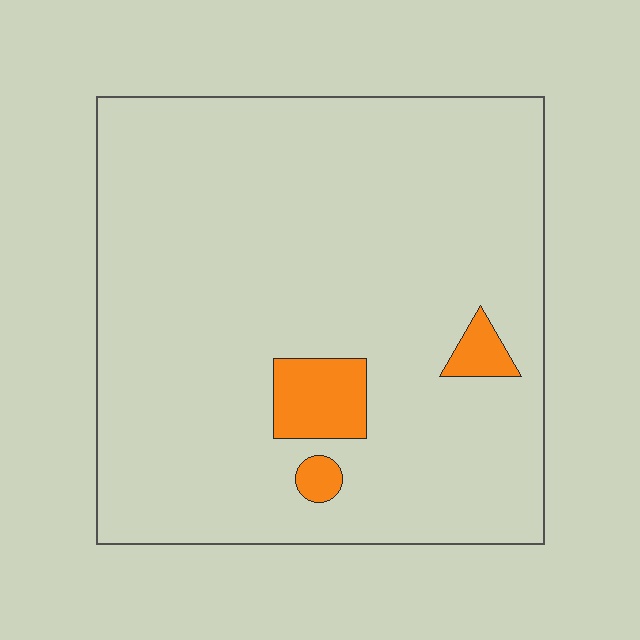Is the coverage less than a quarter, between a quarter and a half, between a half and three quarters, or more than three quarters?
Less than a quarter.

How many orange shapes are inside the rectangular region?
3.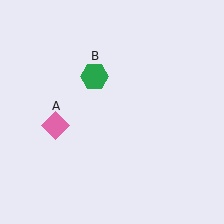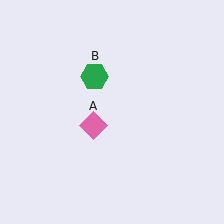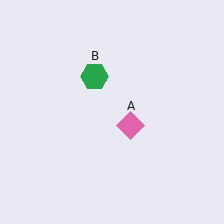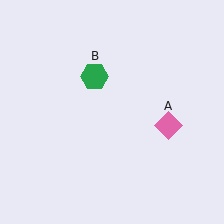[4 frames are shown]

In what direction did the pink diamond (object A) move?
The pink diamond (object A) moved right.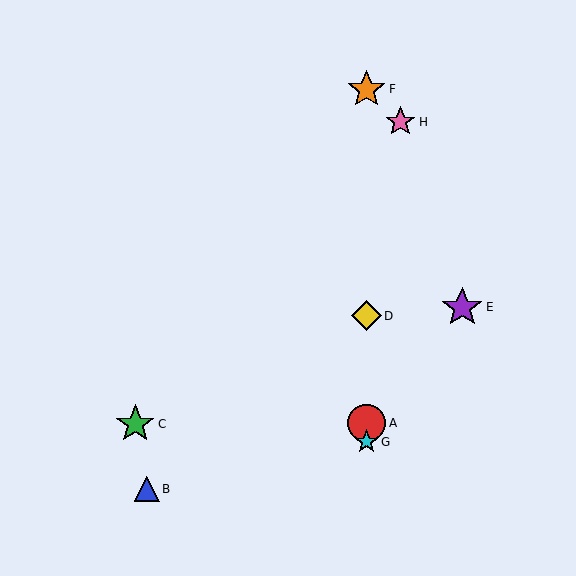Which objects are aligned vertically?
Objects A, D, F, G are aligned vertically.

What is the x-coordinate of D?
Object D is at x≈367.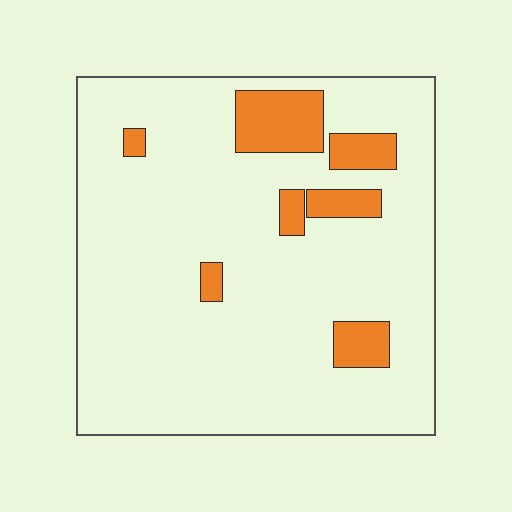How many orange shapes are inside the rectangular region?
7.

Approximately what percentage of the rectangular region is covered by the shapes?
Approximately 10%.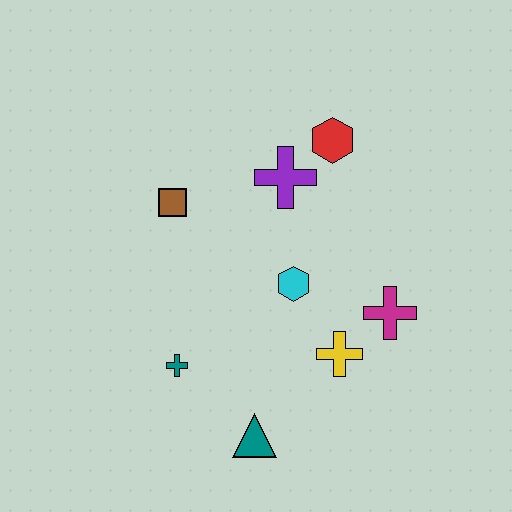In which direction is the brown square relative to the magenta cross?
The brown square is to the left of the magenta cross.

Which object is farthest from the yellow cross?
The brown square is farthest from the yellow cross.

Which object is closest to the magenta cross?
The yellow cross is closest to the magenta cross.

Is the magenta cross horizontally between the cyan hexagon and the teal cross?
No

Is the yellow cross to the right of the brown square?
Yes